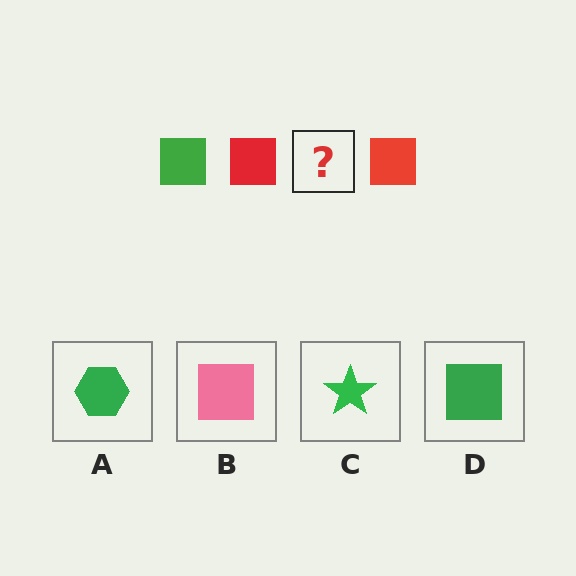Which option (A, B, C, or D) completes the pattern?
D.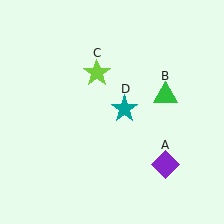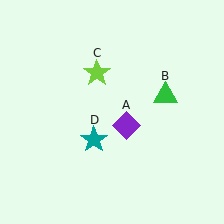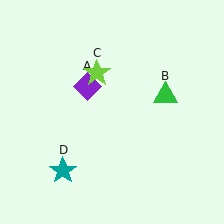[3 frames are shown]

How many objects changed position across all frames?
2 objects changed position: purple diamond (object A), teal star (object D).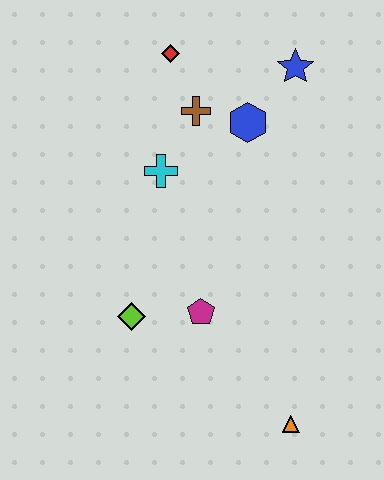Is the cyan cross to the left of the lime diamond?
No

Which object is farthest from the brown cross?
The orange triangle is farthest from the brown cross.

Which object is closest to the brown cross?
The blue hexagon is closest to the brown cross.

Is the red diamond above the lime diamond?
Yes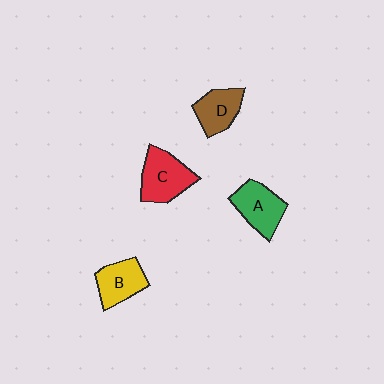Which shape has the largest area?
Shape C (red).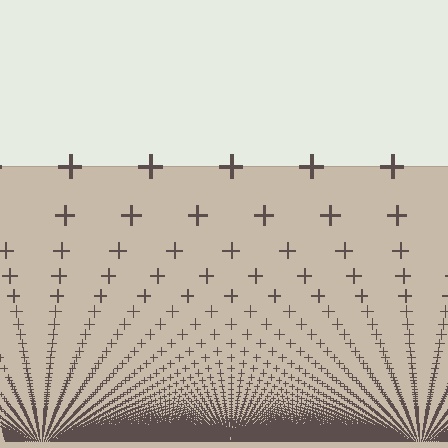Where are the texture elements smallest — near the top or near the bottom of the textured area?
Near the bottom.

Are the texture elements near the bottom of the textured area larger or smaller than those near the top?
Smaller. The gradient is inverted — elements near the bottom are smaller and denser.